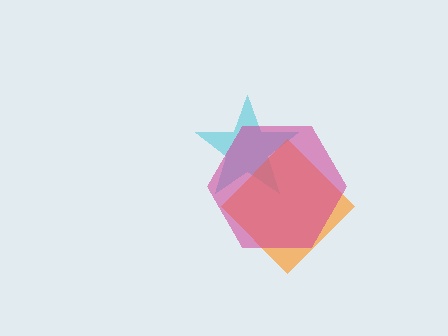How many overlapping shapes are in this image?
There are 3 overlapping shapes in the image.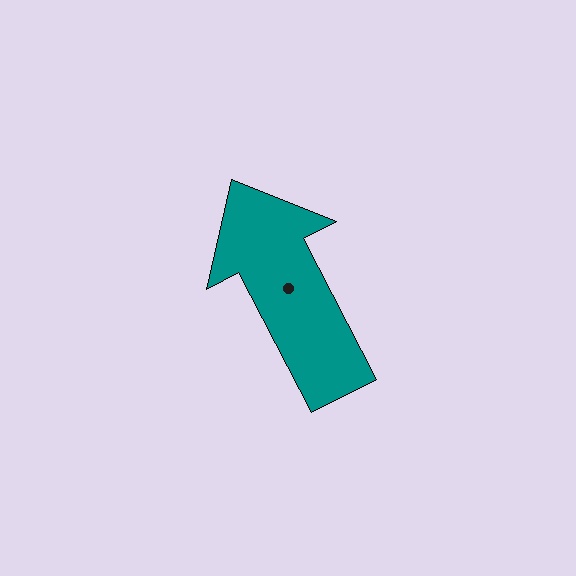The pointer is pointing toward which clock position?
Roughly 11 o'clock.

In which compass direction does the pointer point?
Northwest.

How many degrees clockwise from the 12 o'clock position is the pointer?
Approximately 333 degrees.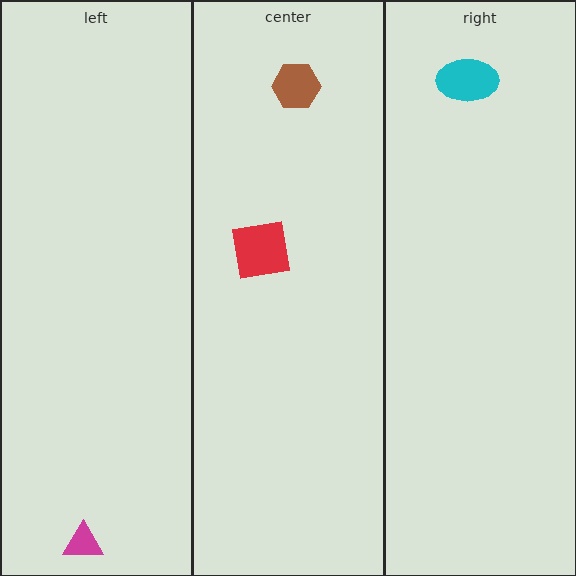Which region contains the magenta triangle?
The left region.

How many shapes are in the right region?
1.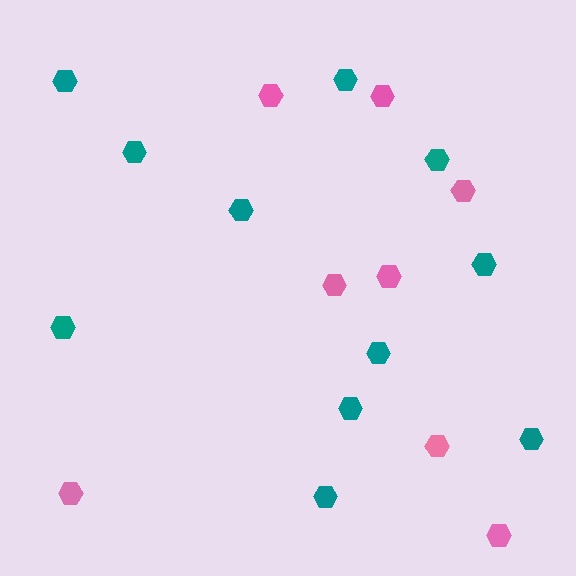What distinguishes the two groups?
There are 2 groups: one group of pink hexagons (8) and one group of teal hexagons (11).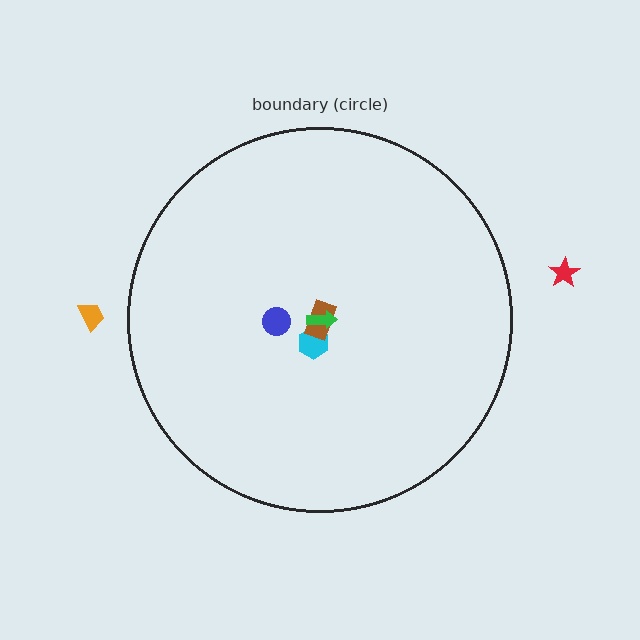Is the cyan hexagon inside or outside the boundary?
Inside.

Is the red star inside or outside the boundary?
Outside.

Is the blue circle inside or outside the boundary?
Inside.